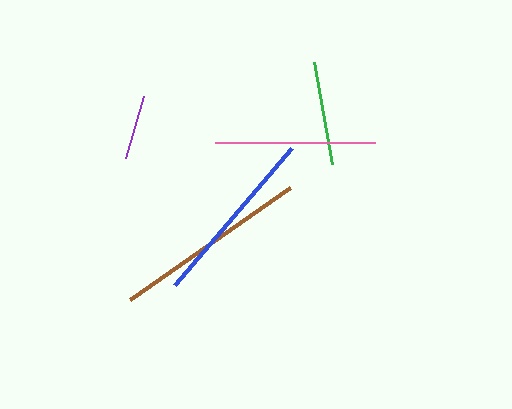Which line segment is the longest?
The brown line is the longest at approximately 196 pixels.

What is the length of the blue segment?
The blue segment is approximately 180 pixels long.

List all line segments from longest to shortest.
From longest to shortest: brown, blue, pink, green, purple.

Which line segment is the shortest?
The purple line is the shortest at approximately 65 pixels.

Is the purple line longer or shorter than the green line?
The green line is longer than the purple line.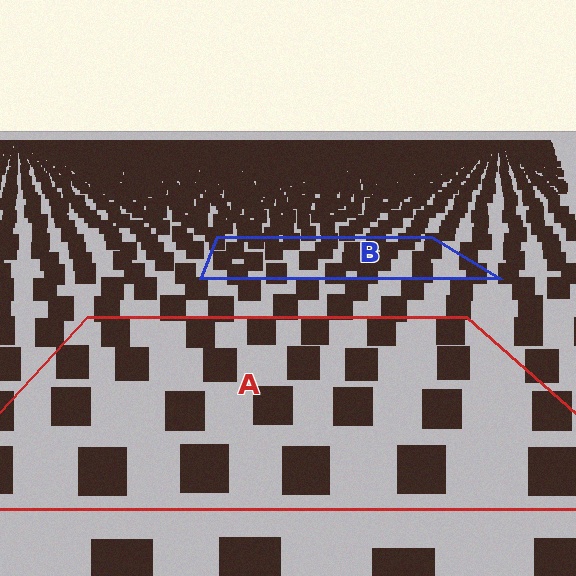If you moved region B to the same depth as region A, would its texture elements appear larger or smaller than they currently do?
They would appear larger. At a closer depth, the same texture elements are projected at a bigger on-screen size.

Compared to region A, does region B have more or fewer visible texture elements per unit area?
Region B has more texture elements per unit area — they are packed more densely because it is farther away.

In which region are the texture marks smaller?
The texture marks are smaller in region B, because it is farther away.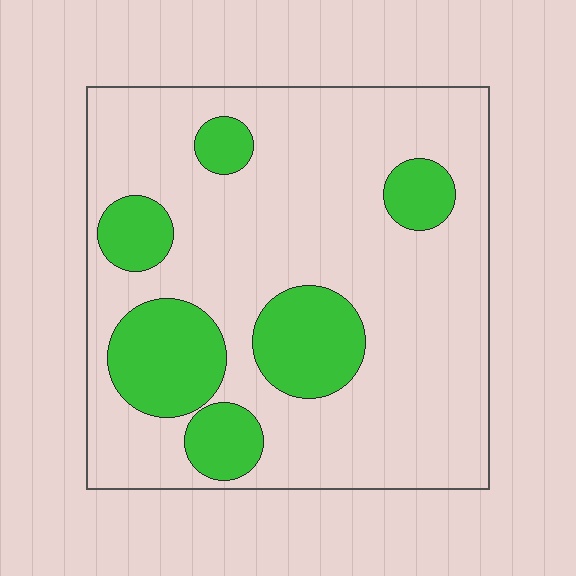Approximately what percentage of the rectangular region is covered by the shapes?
Approximately 25%.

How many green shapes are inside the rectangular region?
6.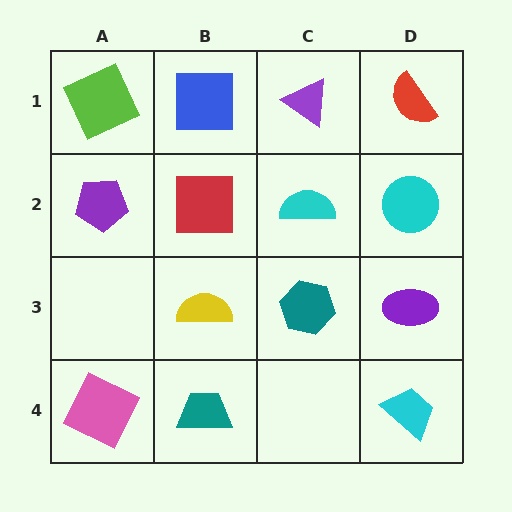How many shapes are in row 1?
4 shapes.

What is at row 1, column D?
A red semicircle.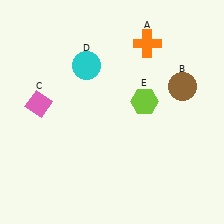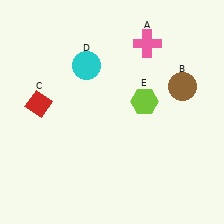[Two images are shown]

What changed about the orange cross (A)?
In Image 1, A is orange. In Image 2, it changed to pink.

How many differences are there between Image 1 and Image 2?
There are 2 differences between the two images.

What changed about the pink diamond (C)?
In Image 1, C is pink. In Image 2, it changed to red.